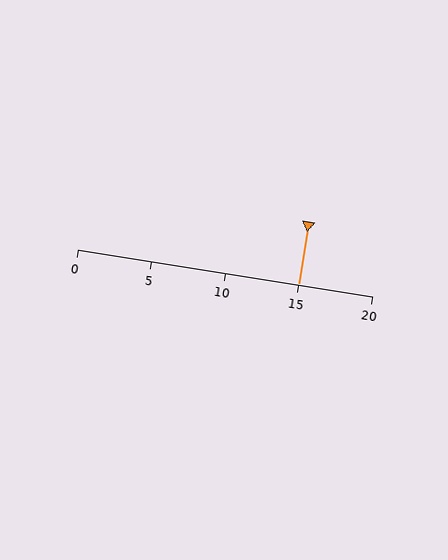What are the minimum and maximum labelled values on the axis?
The axis runs from 0 to 20.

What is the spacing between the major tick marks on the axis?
The major ticks are spaced 5 apart.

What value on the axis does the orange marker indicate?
The marker indicates approximately 15.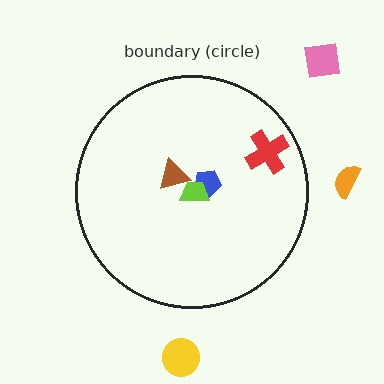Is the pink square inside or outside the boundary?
Outside.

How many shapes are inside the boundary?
4 inside, 3 outside.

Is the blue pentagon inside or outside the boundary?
Inside.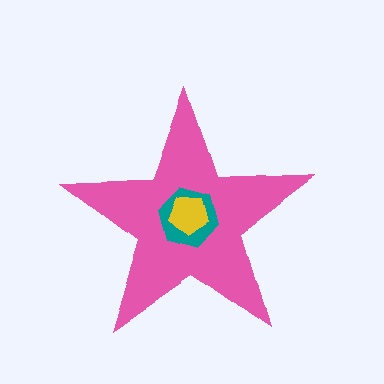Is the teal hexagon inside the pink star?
Yes.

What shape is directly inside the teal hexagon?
The yellow pentagon.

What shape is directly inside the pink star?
The teal hexagon.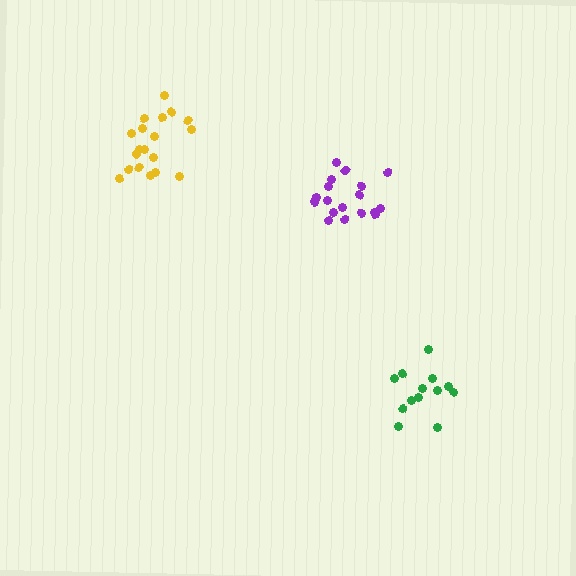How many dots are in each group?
Group 1: 18 dots, Group 2: 13 dots, Group 3: 19 dots (50 total).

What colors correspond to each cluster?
The clusters are colored: purple, green, yellow.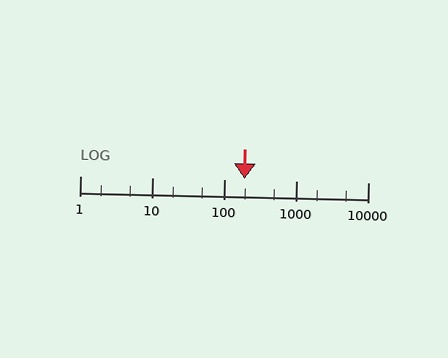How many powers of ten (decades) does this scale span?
The scale spans 4 decades, from 1 to 10000.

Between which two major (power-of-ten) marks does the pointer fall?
The pointer is between 100 and 1000.